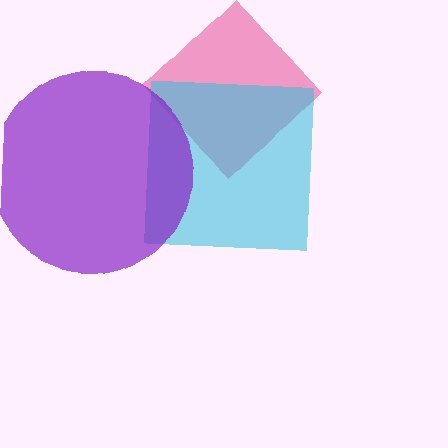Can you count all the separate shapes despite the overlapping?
Yes, there are 3 separate shapes.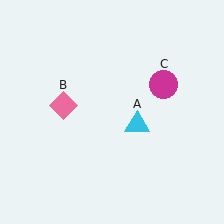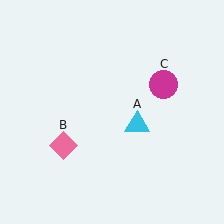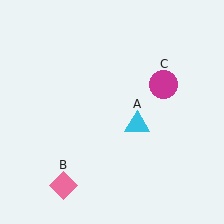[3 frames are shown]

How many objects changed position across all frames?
1 object changed position: pink diamond (object B).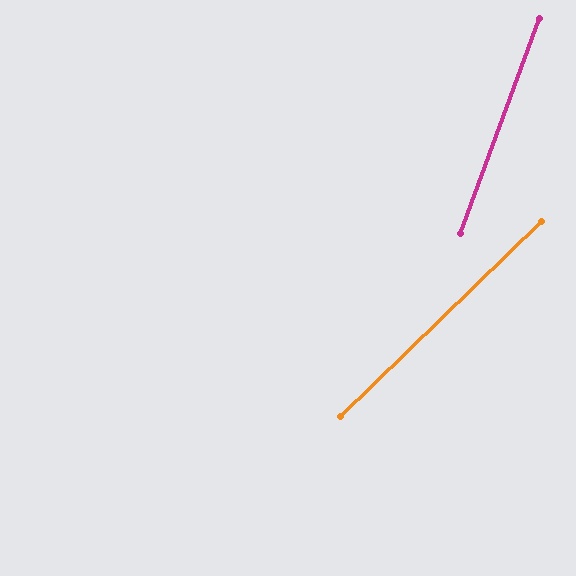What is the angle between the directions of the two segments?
Approximately 26 degrees.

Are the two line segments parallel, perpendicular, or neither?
Neither parallel nor perpendicular — they differ by about 26°.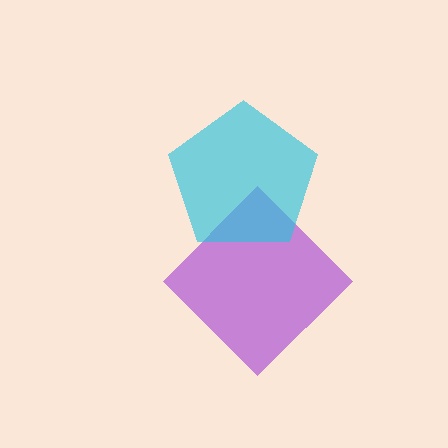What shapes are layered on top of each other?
The layered shapes are: a purple diamond, a cyan pentagon.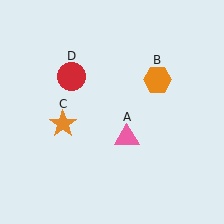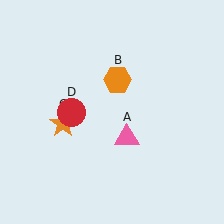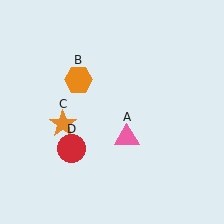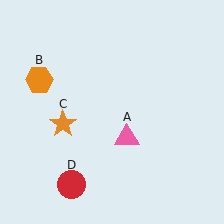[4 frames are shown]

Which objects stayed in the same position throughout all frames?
Pink triangle (object A) and orange star (object C) remained stationary.